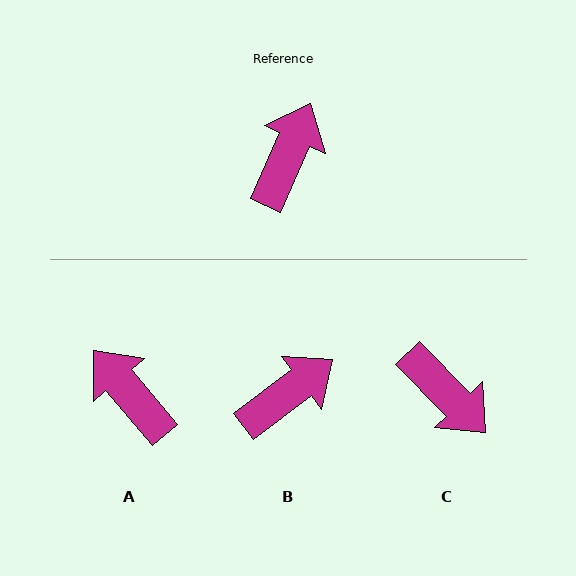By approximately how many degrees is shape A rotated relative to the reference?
Approximately 64 degrees counter-clockwise.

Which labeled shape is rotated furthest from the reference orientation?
C, about 112 degrees away.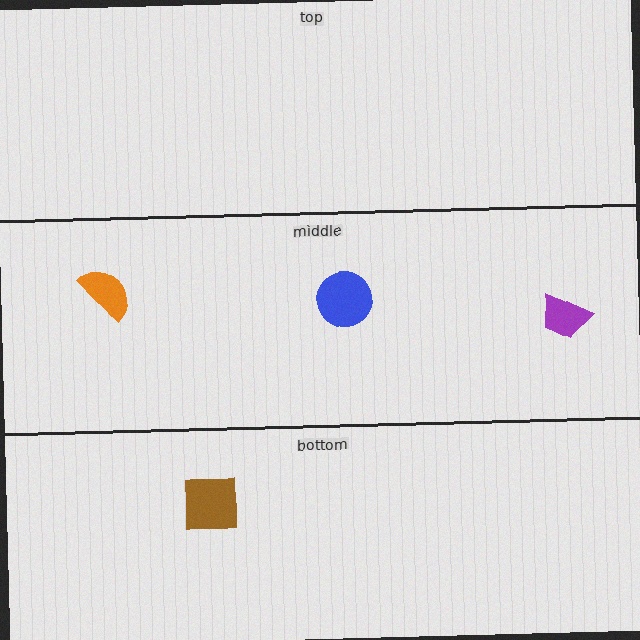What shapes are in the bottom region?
The brown square.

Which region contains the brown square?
The bottom region.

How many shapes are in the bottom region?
1.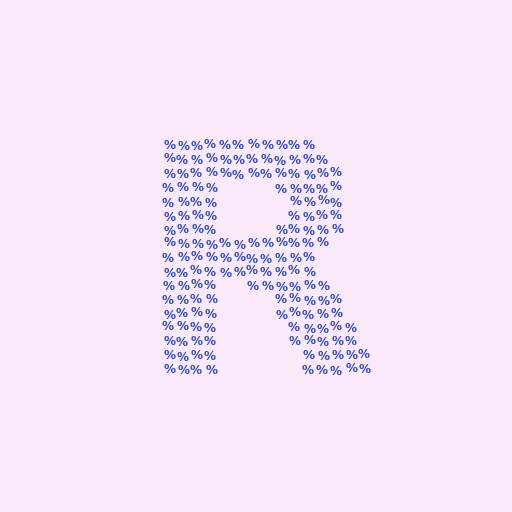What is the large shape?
The large shape is the letter R.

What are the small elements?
The small elements are percent signs.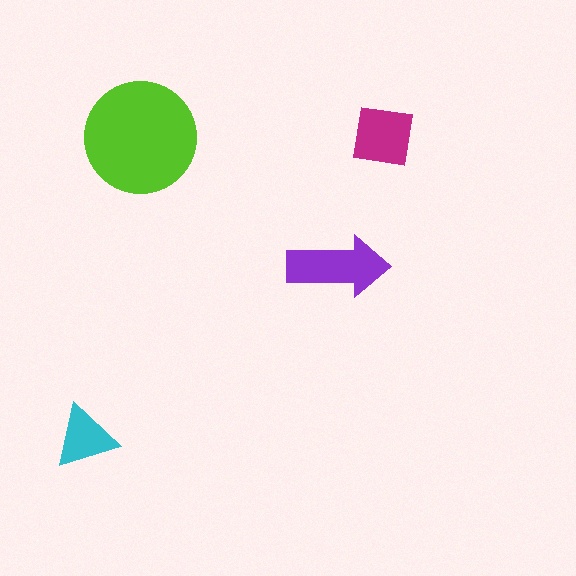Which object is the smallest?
The cyan triangle.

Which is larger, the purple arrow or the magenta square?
The purple arrow.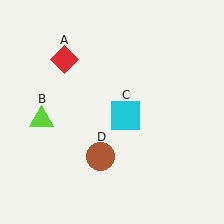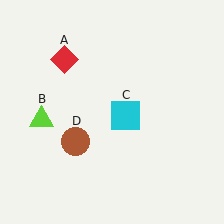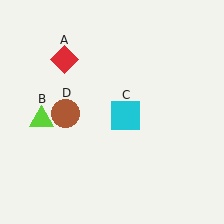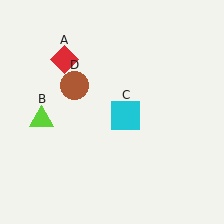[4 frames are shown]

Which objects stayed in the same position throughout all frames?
Red diamond (object A) and lime triangle (object B) and cyan square (object C) remained stationary.